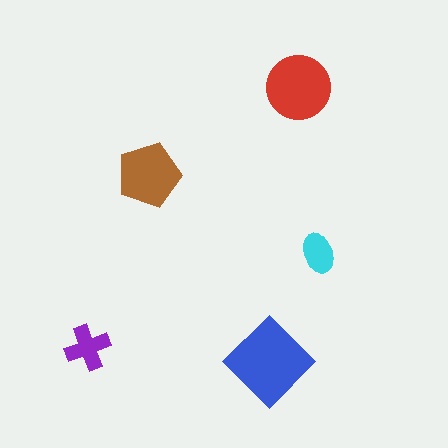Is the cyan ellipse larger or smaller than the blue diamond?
Smaller.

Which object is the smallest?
The cyan ellipse.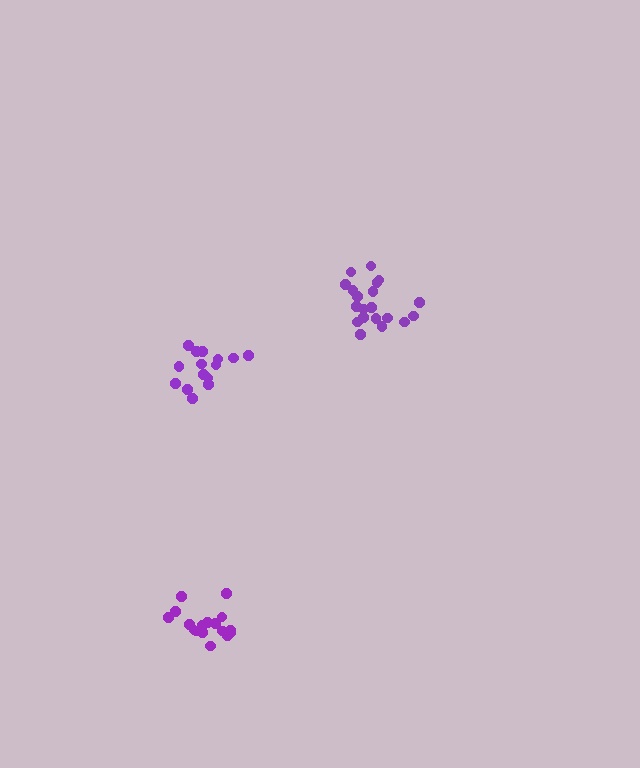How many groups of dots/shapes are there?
There are 3 groups.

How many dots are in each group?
Group 1: 17 dots, Group 2: 15 dots, Group 3: 21 dots (53 total).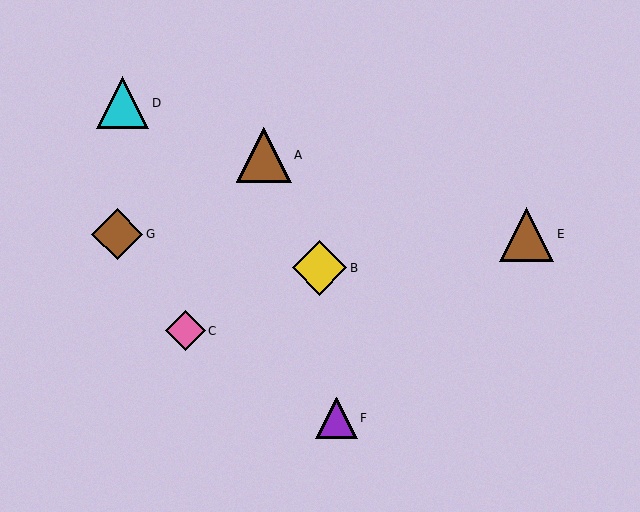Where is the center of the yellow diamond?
The center of the yellow diamond is at (319, 268).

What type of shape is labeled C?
Shape C is a pink diamond.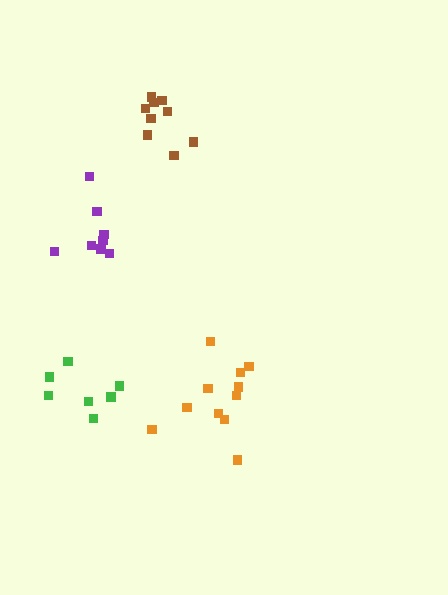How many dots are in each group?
Group 1: 9 dots, Group 2: 11 dots, Group 3: 7 dots, Group 4: 8 dots (35 total).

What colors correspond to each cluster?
The clusters are colored: brown, orange, green, purple.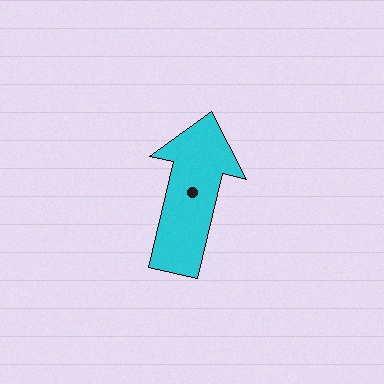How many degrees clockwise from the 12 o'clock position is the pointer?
Approximately 13 degrees.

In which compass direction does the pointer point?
North.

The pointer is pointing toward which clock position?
Roughly 12 o'clock.